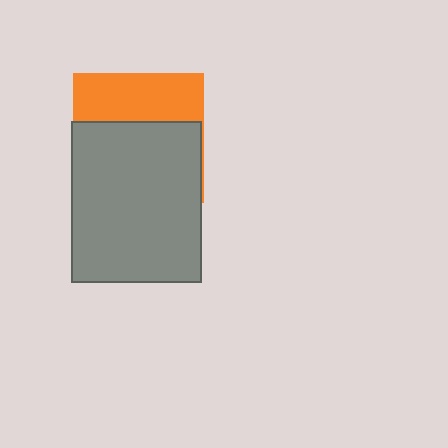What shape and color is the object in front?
The object in front is a gray rectangle.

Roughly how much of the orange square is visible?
A small part of it is visible (roughly 38%).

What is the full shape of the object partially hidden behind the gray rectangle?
The partially hidden object is an orange square.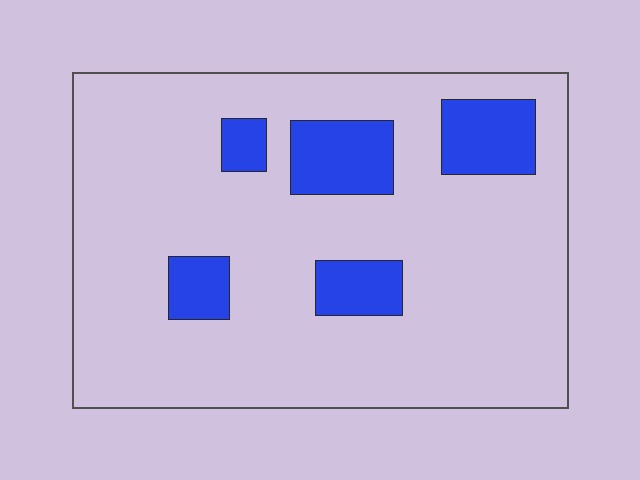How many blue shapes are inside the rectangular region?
5.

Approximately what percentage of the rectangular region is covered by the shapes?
Approximately 15%.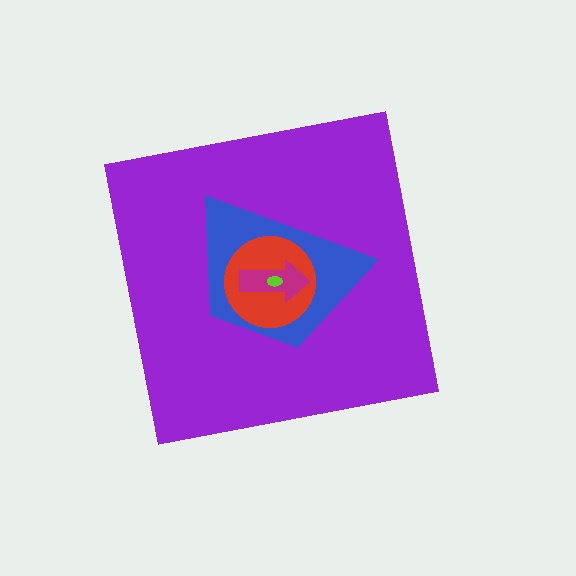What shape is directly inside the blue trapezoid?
The red circle.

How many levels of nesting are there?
5.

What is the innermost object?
The lime ellipse.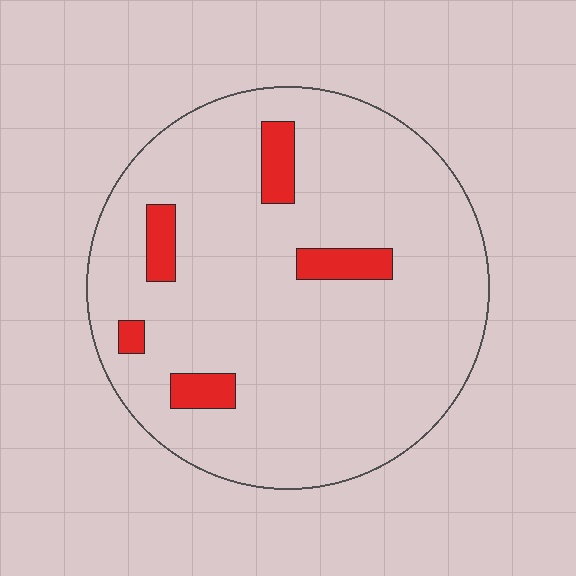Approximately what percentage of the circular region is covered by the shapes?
Approximately 10%.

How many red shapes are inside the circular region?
5.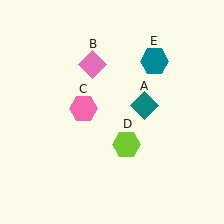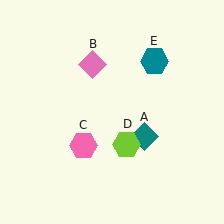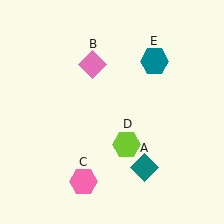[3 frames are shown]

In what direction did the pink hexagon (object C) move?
The pink hexagon (object C) moved down.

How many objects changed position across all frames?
2 objects changed position: teal diamond (object A), pink hexagon (object C).